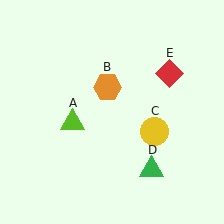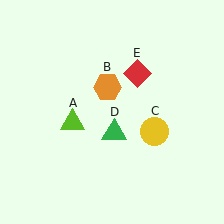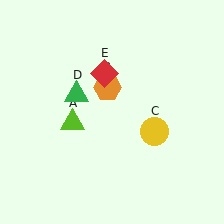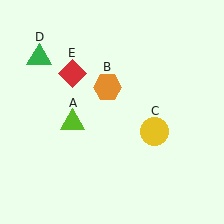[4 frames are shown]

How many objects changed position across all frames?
2 objects changed position: green triangle (object D), red diamond (object E).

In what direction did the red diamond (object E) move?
The red diamond (object E) moved left.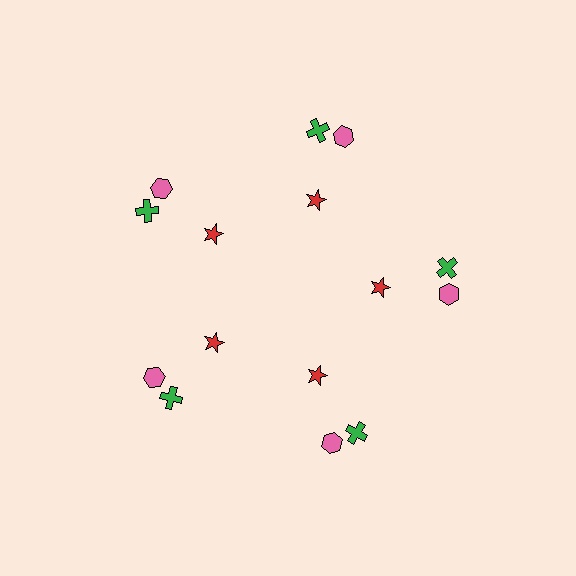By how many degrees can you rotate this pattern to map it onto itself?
The pattern maps onto itself every 72 degrees of rotation.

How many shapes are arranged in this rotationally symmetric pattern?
There are 15 shapes, arranged in 5 groups of 3.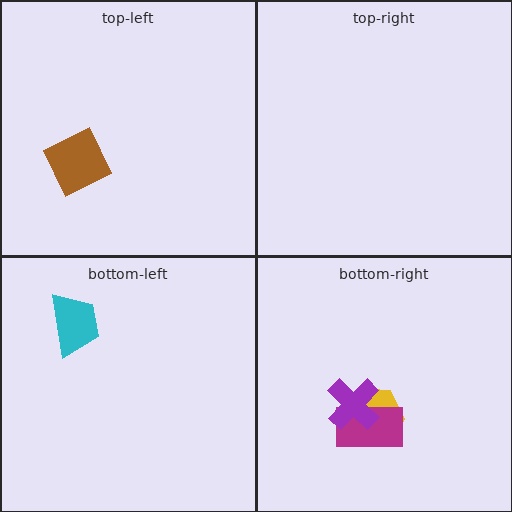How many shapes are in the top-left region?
1.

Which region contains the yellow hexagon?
The bottom-right region.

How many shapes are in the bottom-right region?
3.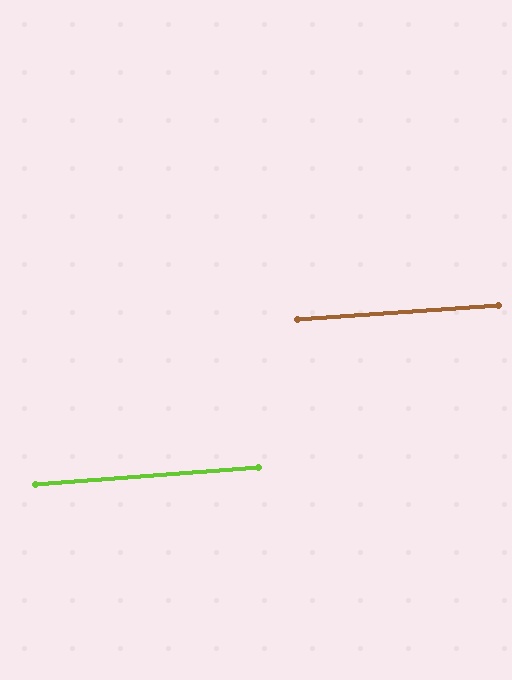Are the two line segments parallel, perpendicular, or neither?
Parallel — their directions differ by only 0.4°.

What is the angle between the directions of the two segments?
Approximately 0 degrees.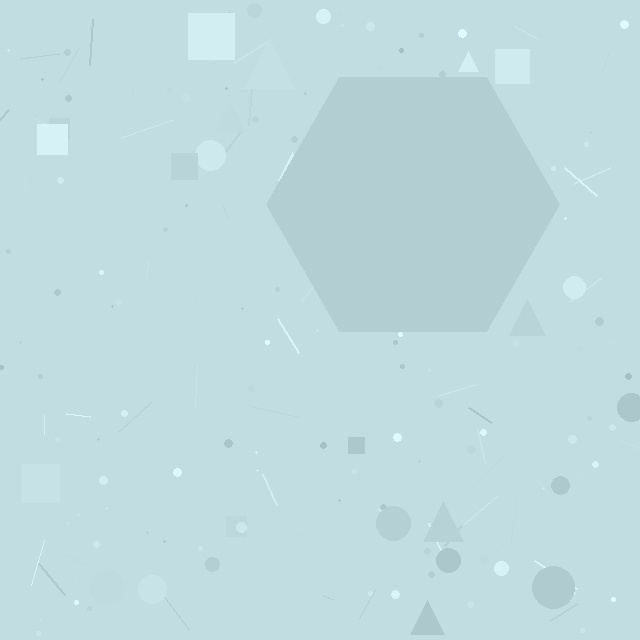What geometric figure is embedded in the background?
A hexagon is embedded in the background.